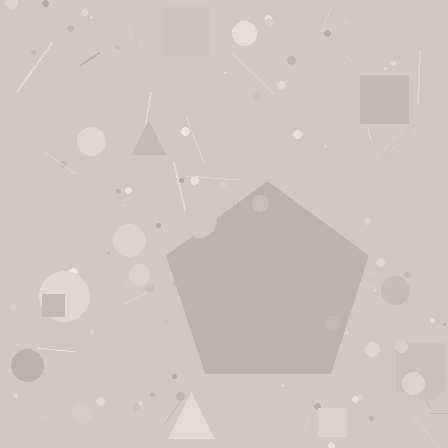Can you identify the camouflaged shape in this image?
The camouflaged shape is a pentagon.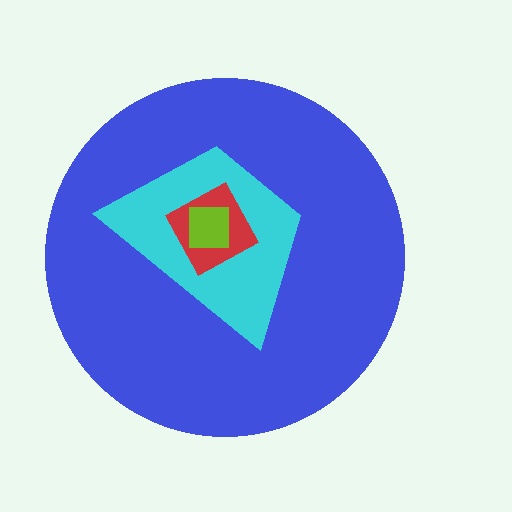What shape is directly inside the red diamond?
The lime square.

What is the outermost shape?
The blue circle.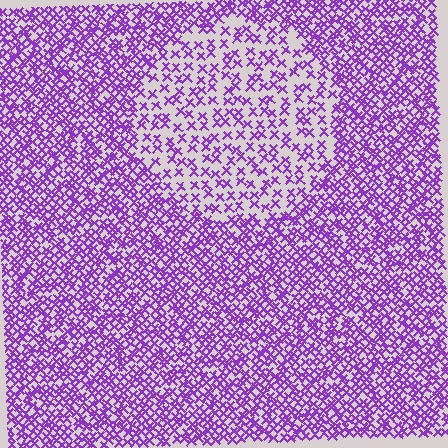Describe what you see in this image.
The image contains small purple elements arranged at two different densities. A circle-shaped region is visible where the elements are less densely packed than the surrounding area.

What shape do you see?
I see a circle.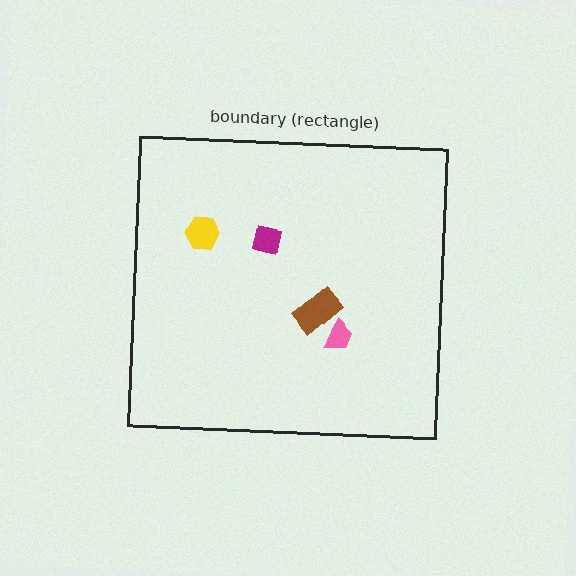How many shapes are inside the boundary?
4 inside, 0 outside.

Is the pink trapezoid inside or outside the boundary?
Inside.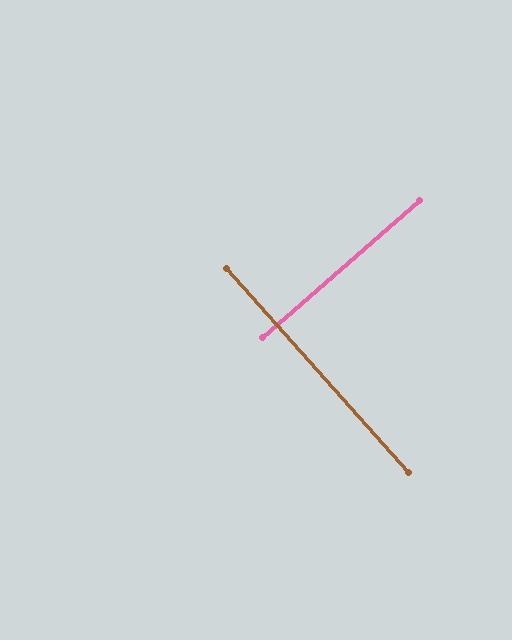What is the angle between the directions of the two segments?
Approximately 89 degrees.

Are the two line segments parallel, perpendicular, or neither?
Perpendicular — they meet at approximately 89°.